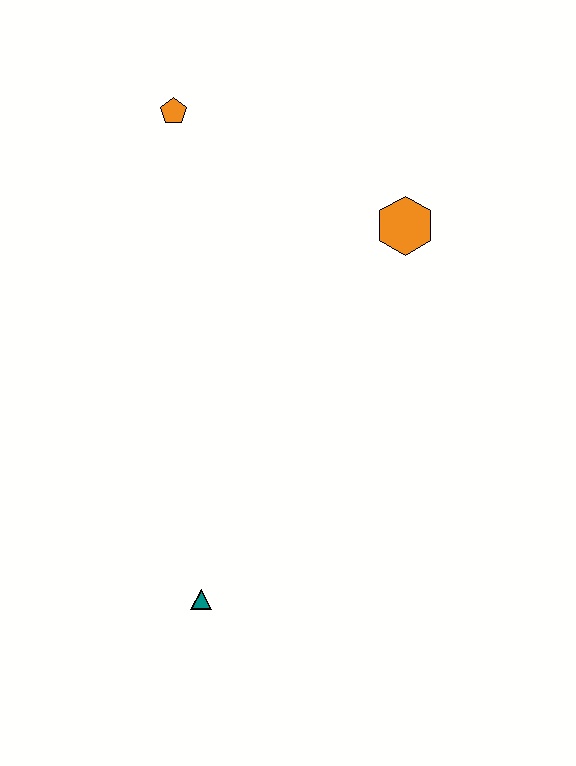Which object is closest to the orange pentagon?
The orange hexagon is closest to the orange pentagon.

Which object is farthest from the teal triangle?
The orange pentagon is farthest from the teal triangle.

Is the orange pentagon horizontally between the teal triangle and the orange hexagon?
No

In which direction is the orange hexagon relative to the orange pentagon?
The orange hexagon is to the right of the orange pentagon.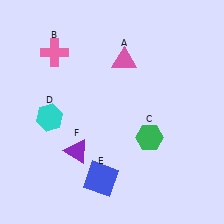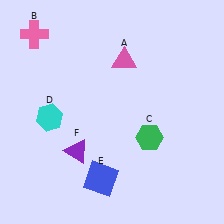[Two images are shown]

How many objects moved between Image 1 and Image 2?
1 object moved between the two images.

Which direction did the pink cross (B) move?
The pink cross (B) moved left.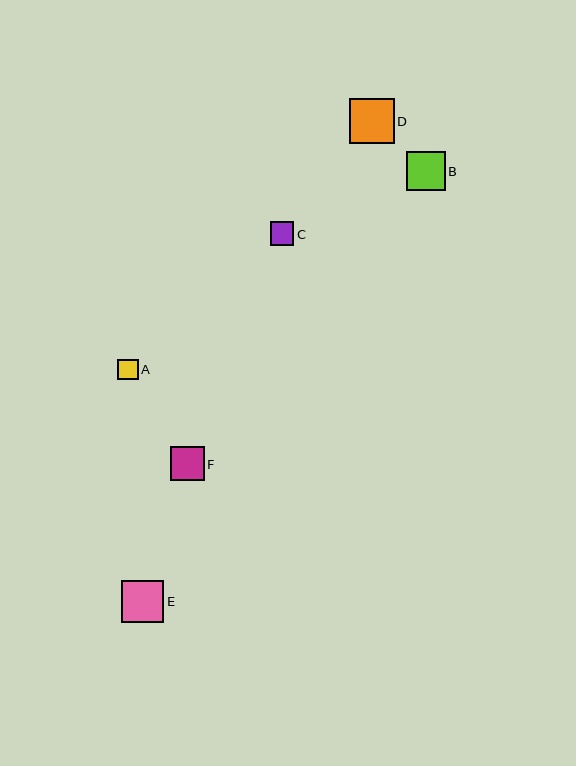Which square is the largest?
Square D is the largest with a size of approximately 45 pixels.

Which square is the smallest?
Square A is the smallest with a size of approximately 20 pixels.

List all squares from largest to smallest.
From largest to smallest: D, E, B, F, C, A.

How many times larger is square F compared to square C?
Square F is approximately 1.4 times the size of square C.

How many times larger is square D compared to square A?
Square D is approximately 2.2 times the size of square A.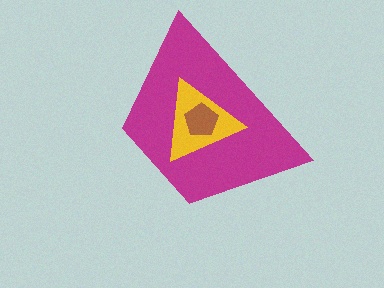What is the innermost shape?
The brown pentagon.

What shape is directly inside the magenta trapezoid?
The yellow triangle.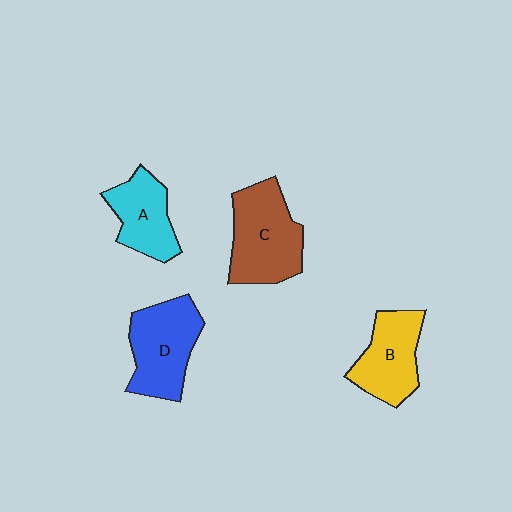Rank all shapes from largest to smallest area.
From largest to smallest: C (brown), D (blue), B (yellow), A (cyan).